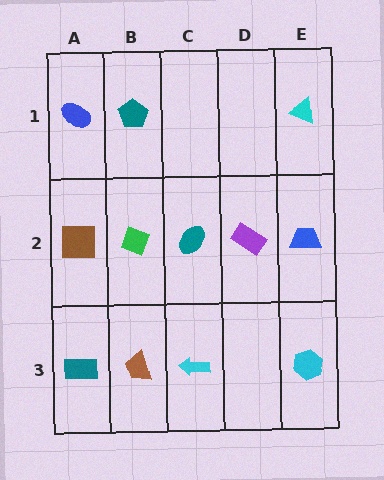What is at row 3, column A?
A teal rectangle.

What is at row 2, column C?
A teal ellipse.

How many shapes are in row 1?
3 shapes.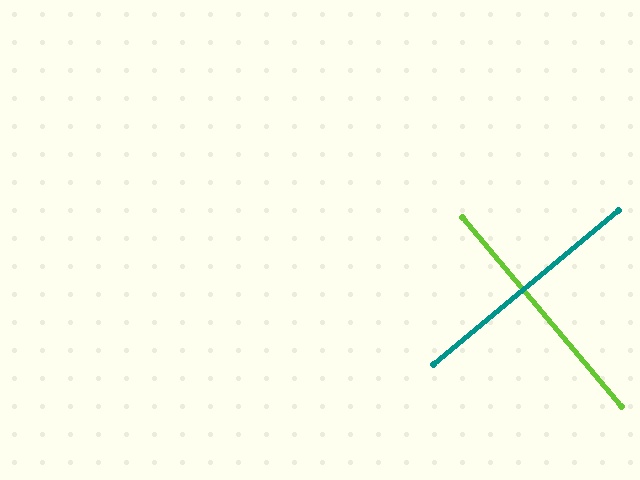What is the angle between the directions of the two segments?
Approximately 90 degrees.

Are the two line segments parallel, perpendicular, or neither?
Perpendicular — they meet at approximately 90°.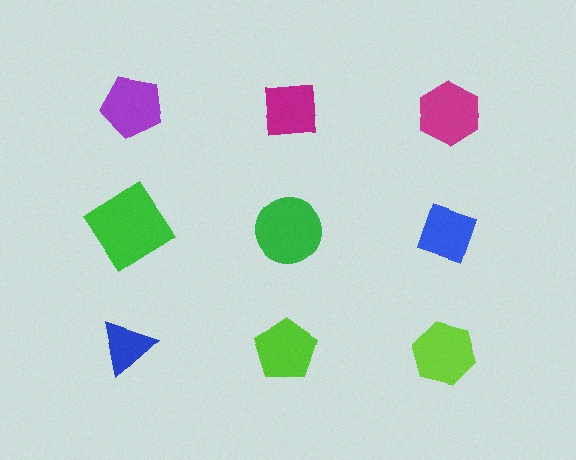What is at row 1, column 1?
A purple pentagon.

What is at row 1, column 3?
A magenta hexagon.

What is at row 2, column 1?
A green diamond.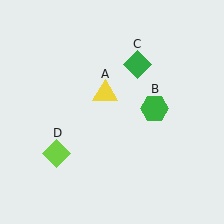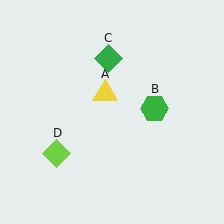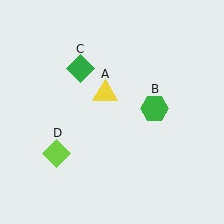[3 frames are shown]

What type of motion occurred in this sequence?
The green diamond (object C) rotated counterclockwise around the center of the scene.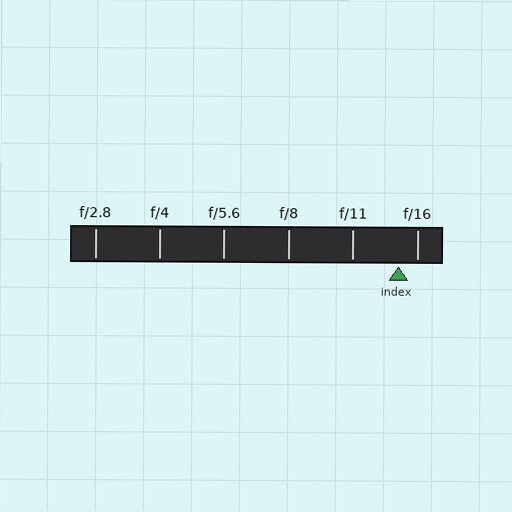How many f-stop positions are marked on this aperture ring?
There are 6 f-stop positions marked.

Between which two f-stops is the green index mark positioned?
The index mark is between f/11 and f/16.